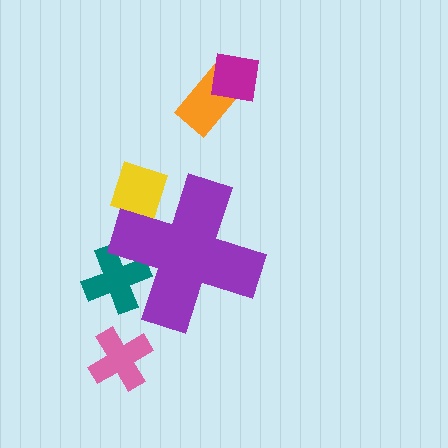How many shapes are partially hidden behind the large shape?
2 shapes are partially hidden.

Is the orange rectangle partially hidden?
No, the orange rectangle is fully visible.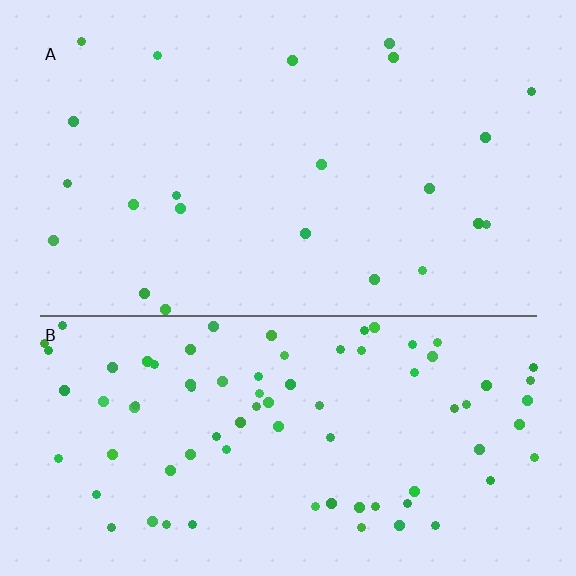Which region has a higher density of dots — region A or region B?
B (the bottom).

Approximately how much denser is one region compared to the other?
Approximately 3.7× — region B over region A.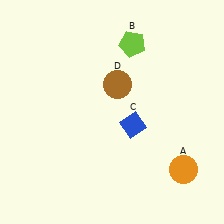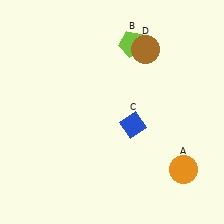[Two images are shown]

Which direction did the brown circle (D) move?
The brown circle (D) moved up.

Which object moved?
The brown circle (D) moved up.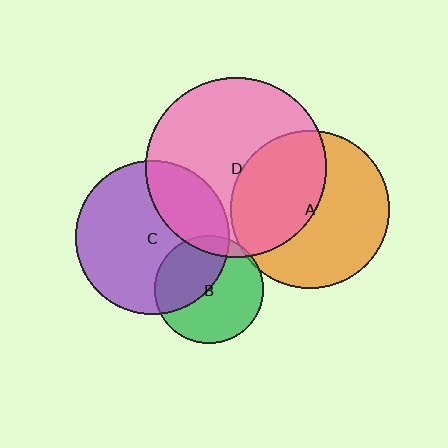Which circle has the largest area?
Circle D (pink).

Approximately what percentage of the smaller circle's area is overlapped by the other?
Approximately 5%.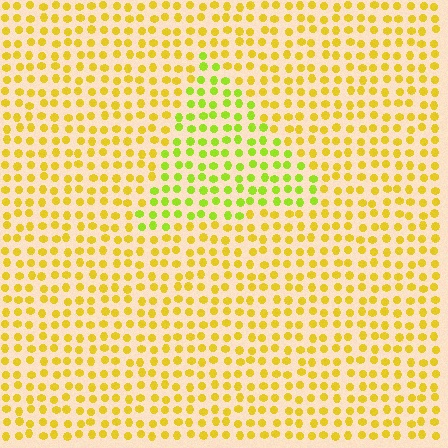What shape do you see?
I see a triangle.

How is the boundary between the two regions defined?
The boundary is defined purely by a slight shift in hue (about 33 degrees). Spacing, size, and orientation are identical on both sides.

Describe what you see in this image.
The image is filled with small yellow elements in a uniform arrangement. A triangle-shaped region is visible where the elements are tinted to a slightly different hue, forming a subtle color boundary.